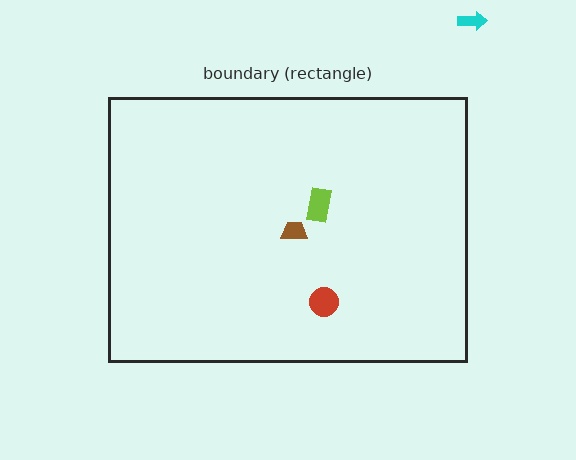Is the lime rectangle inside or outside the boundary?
Inside.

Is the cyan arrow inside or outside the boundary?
Outside.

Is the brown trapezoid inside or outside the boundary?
Inside.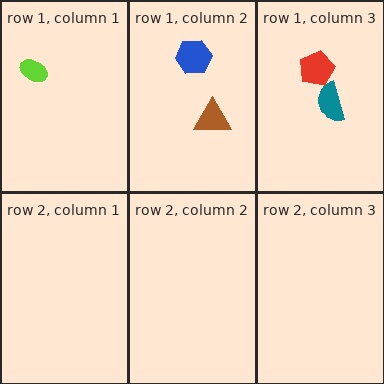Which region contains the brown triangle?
The row 1, column 2 region.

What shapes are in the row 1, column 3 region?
The teal semicircle, the red pentagon.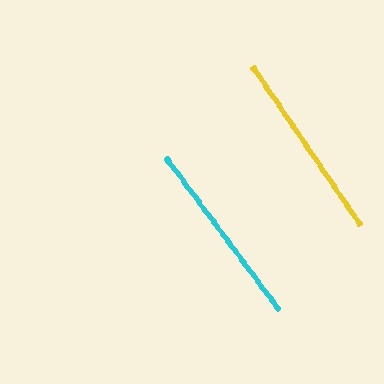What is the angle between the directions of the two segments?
Approximately 2 degrees.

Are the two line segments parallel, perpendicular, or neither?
Parallel — their directions differ by only 1.9°.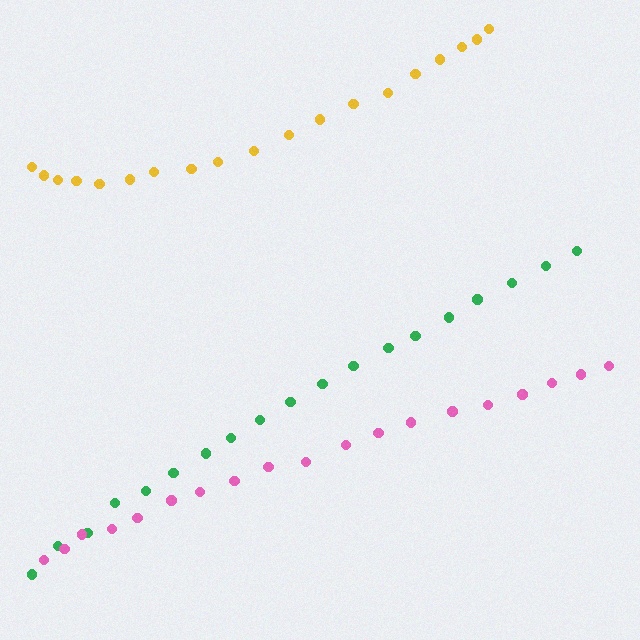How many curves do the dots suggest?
There are 3 distinct paths.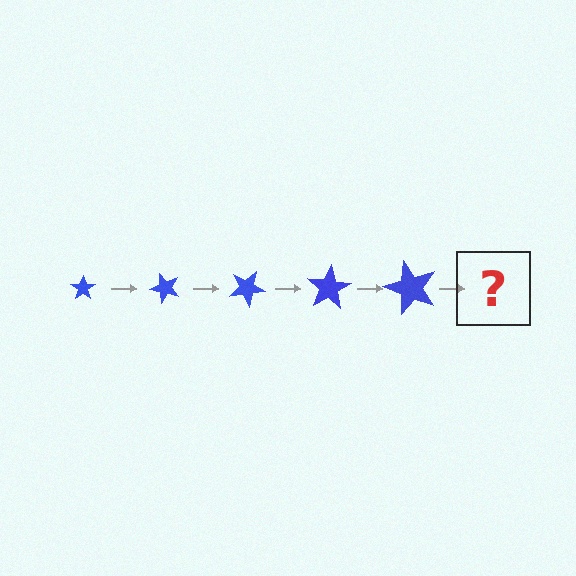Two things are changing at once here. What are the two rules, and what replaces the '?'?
The two rules are that the star grows larger each step and it rotates 50 degrees each step. The '?' should be a star, larger than the previous one and rotated 250 degrees from the start.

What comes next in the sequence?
The next element should be a star, larger than the previous one and rotated 250 degrees from the start.